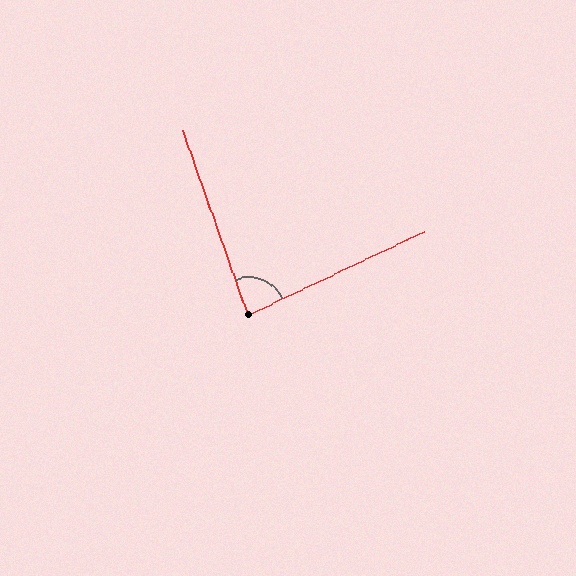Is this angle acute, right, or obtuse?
It is acute.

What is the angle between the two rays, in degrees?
Approximately 84 degrees.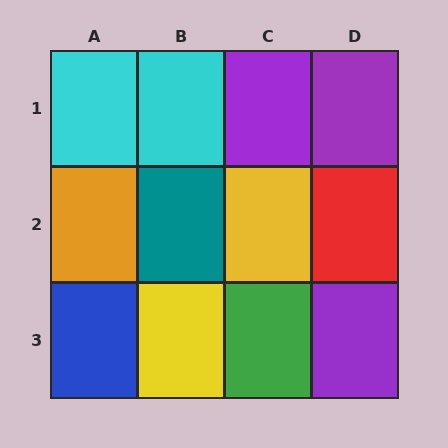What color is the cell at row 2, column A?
Orange.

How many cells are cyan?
2 cells are cyan.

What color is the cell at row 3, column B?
Yellow.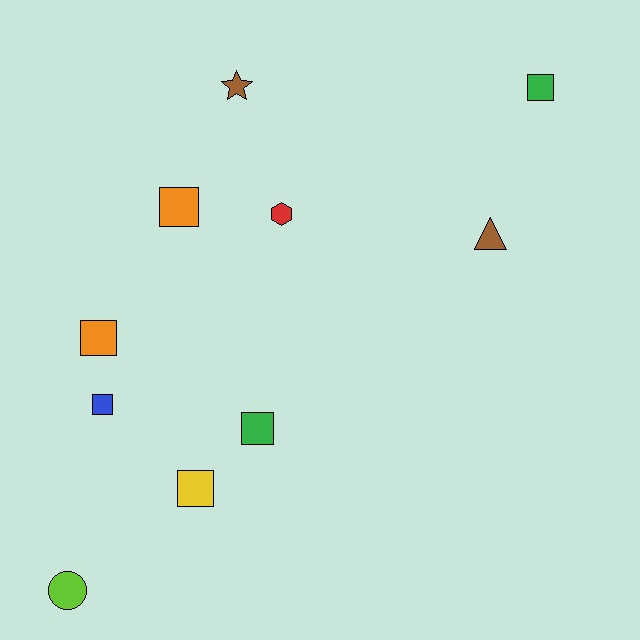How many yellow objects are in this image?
There is 1 yellow object.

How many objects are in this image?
There are 10 objects.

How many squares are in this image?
There are 6 squares.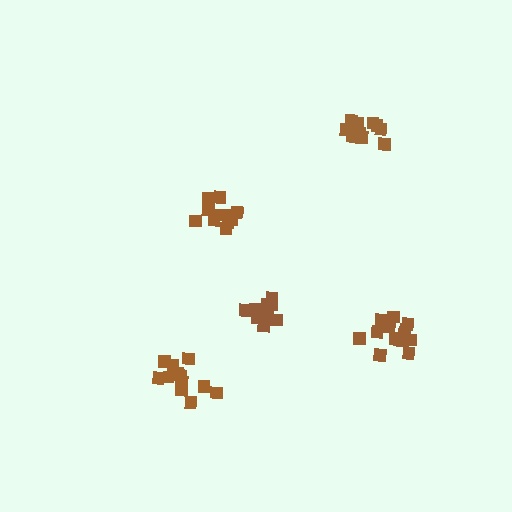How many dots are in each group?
Group 1: 12 dots, Group 2: 12 dots, Group 3: 10 dots, Group 4: 14 dots, Group 5: 16 dots (64 total).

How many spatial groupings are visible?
There are 5 spatial groupings.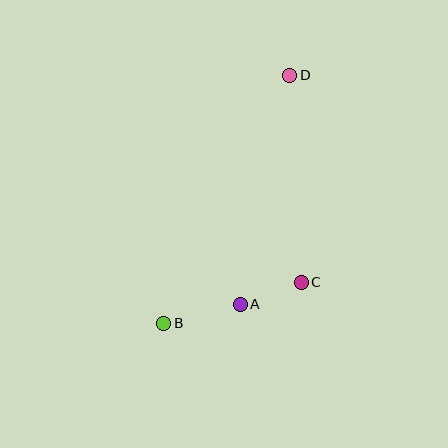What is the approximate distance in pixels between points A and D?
The distance between A and D is approximately 234 pixels.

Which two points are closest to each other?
Points A and C are closest to each other.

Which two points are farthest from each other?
Points B and D are farthest from each other.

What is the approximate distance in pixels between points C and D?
The distance between C and D is approximately 207 pixels.